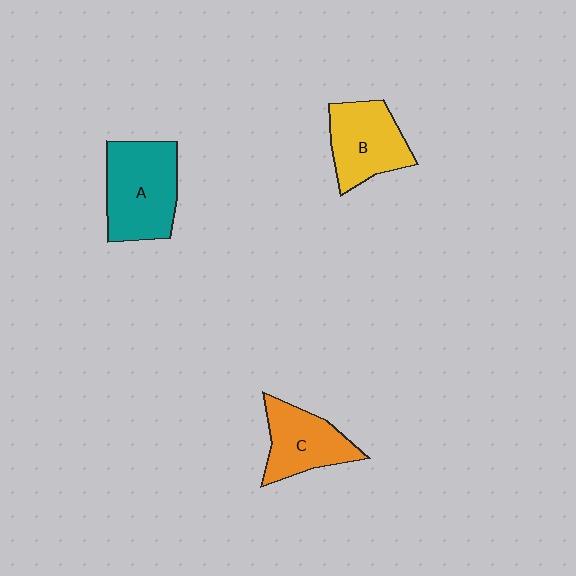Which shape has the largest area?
Shape A (teal).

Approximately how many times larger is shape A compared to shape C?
Approximately 1.4 times.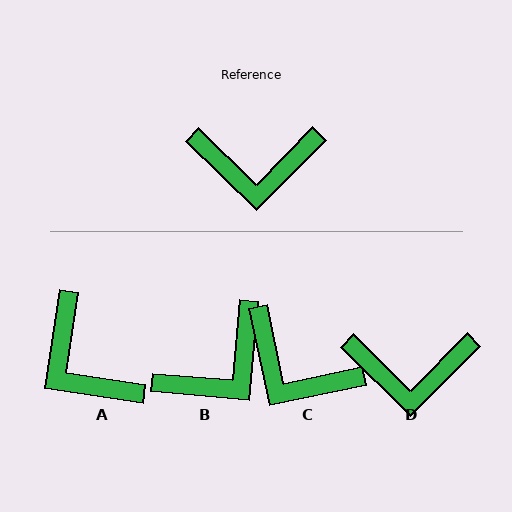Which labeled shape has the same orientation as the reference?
D.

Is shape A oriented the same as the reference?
No, it is off by about 54 degrees.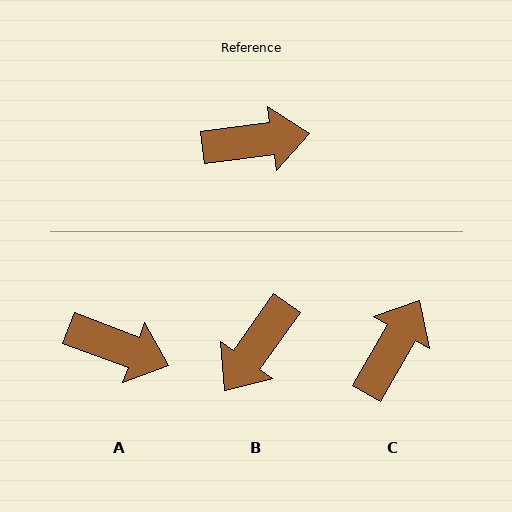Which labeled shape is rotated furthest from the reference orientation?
B, about 133 degrees away.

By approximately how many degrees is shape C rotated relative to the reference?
Approximately 53 degrees counter-clockwise.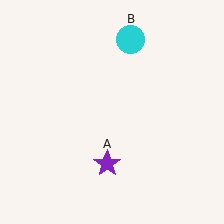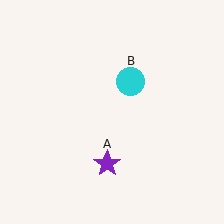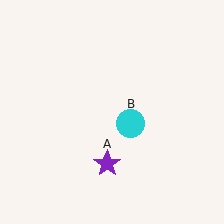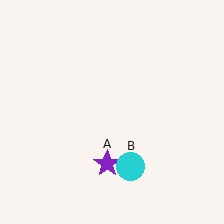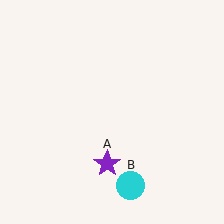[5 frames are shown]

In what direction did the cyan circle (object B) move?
The cyan circle (object B) moved down.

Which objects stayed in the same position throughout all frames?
Purple star (object A) remained stationary.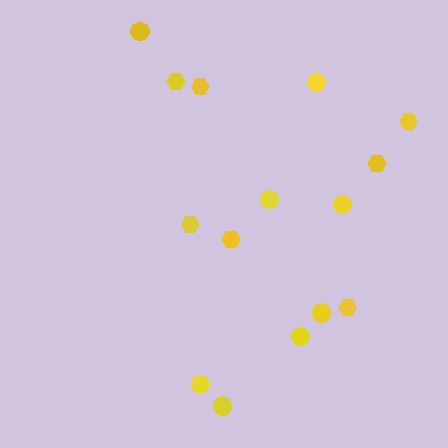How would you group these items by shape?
There are 2 groups: one group of circles (8) and one group of hexagons (7).